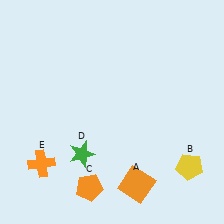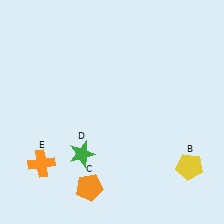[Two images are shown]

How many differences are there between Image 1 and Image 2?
There is 1 difference between the two images.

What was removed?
The orange square (A) was removed in Image 2.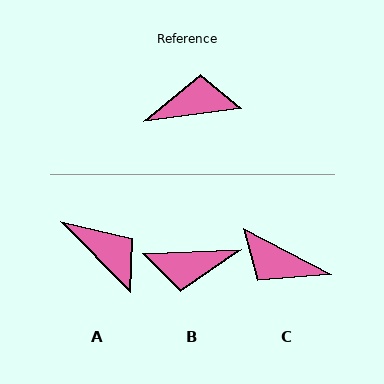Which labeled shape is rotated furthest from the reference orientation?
B, about 175 degrees away.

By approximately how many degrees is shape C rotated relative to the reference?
Approximately 145 degrees counter-clockwise.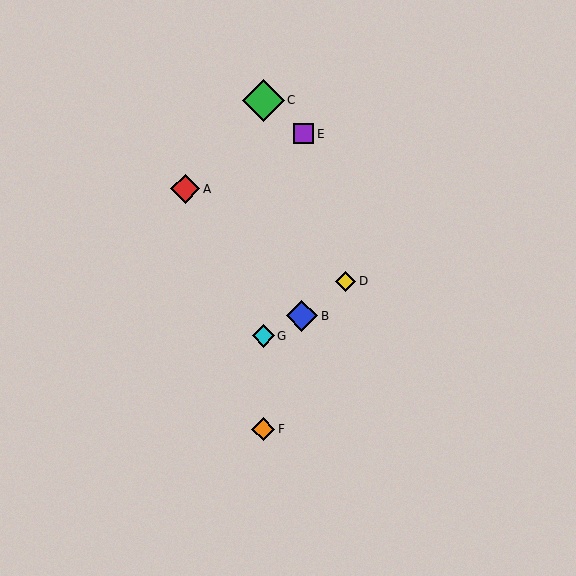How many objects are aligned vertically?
3 objects (C, F, G) are aligned vertically.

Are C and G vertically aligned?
Yes, both are at x≈263.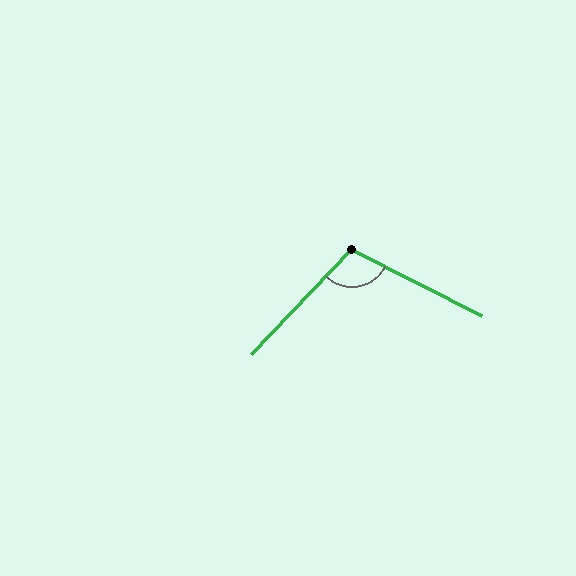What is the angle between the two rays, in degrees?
Approximately 107 degrees.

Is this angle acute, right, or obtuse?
It is obtuse.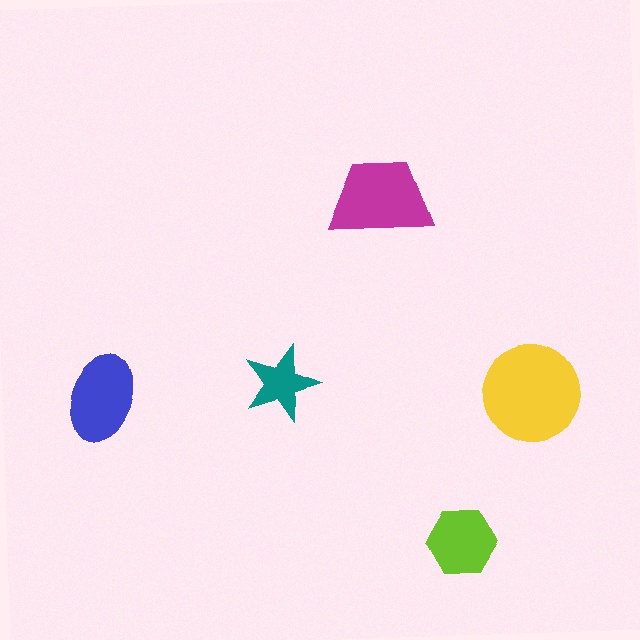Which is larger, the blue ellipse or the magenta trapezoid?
The magenta trapezoid.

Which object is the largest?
The yellow circle.